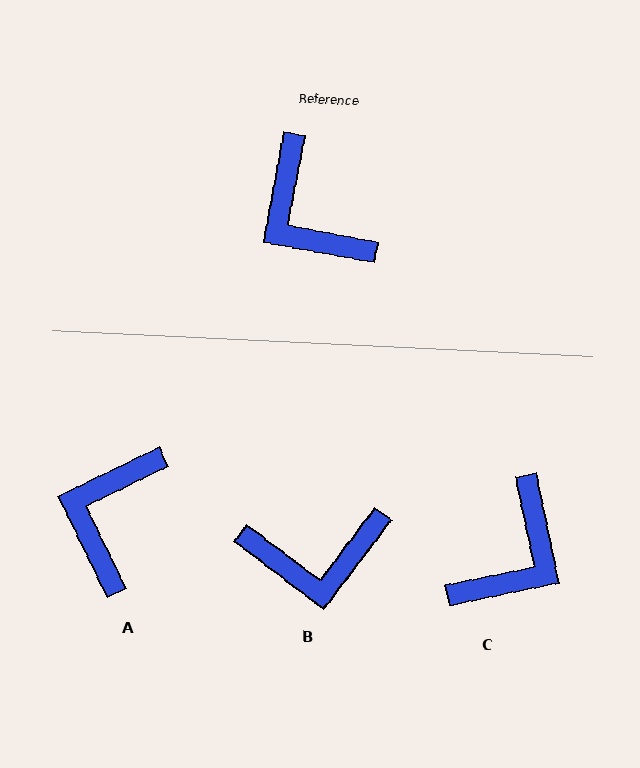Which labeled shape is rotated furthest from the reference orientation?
C, about 112 degrees away.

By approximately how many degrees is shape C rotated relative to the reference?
Approximately 112 degrees counter-clockwise.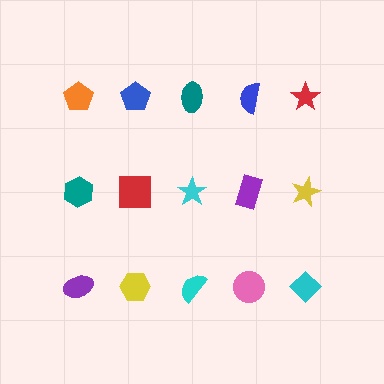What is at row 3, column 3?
A cyan semicircle.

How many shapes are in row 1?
5 shapes.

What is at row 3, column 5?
A cyan diamond.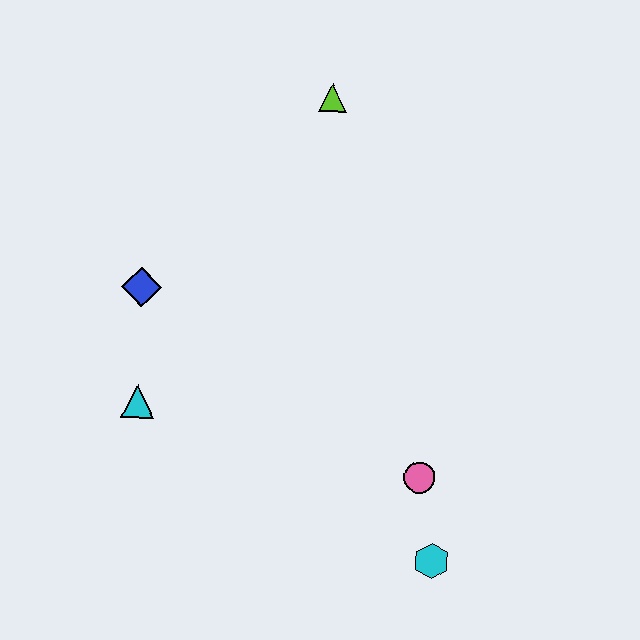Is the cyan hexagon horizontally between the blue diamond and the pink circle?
No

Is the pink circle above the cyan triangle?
No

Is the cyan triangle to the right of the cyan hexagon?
No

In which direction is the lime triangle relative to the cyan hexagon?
The lime triangle is above the cyan hexagon.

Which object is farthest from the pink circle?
The lime triangle is farthest from the pink circle.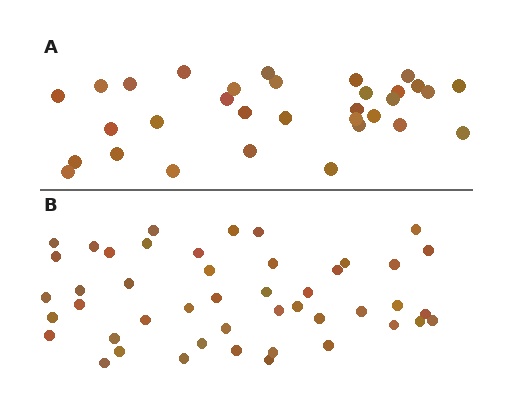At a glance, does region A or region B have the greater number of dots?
Region B (the bottom region) has more dots.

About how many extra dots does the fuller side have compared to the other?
Region B has approximately 15 more dots than region A.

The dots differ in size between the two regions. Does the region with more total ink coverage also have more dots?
No. Region A has more total ink coverage because its dots are larger, but region B actually contains more individual dots. Total area can be misleading — the number of items is what matters here.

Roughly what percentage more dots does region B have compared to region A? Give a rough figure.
About 45% more.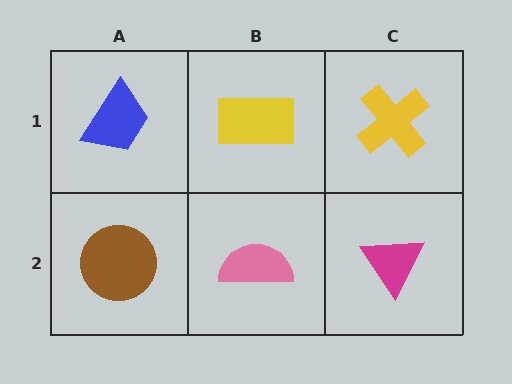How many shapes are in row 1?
3 shapes.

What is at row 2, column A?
A brown circle.